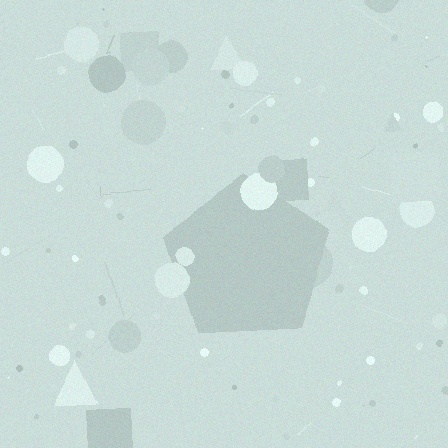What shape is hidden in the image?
A pentagon is hidden in the image.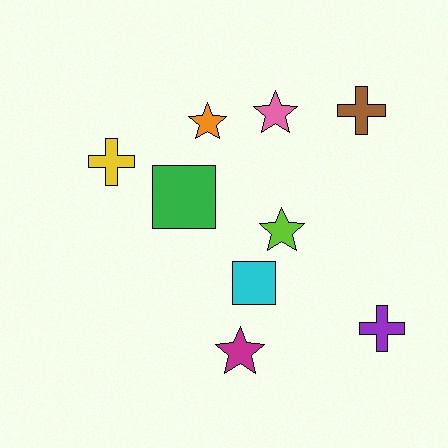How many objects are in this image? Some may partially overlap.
There are 9 objects.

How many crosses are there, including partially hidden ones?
There are 3 crosses.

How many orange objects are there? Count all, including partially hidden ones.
There is 1 orange object.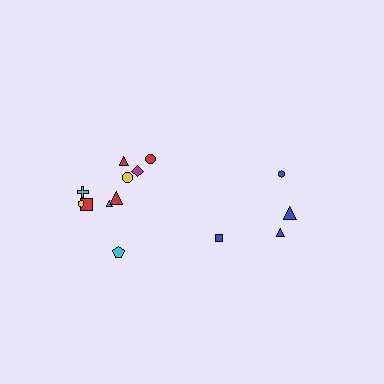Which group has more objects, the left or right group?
The left group.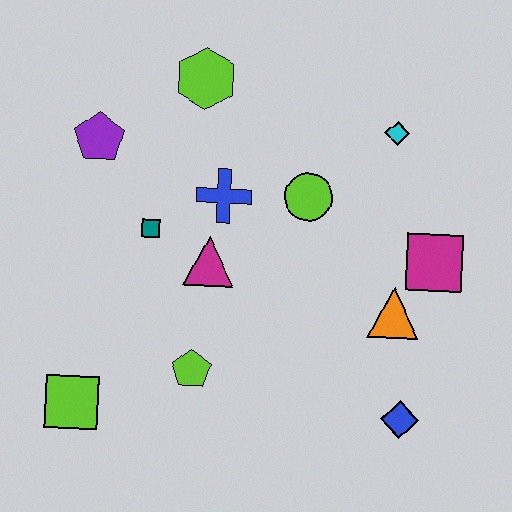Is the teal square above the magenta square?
Yes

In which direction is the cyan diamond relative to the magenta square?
The cyan diamond is above the magenta square.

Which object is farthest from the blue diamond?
The purple pentagon is farthest from the blue diamond.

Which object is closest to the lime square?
The lime pentagon is closest to the lime square.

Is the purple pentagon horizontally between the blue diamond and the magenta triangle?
No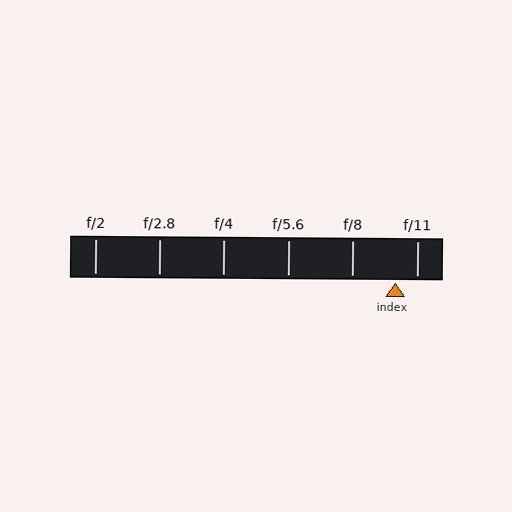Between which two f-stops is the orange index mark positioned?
The index mark is between f/8 and f/11.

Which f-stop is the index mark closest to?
The index mark is closest to f/11.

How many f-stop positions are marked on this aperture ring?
There are 6 f-stop positions marked.